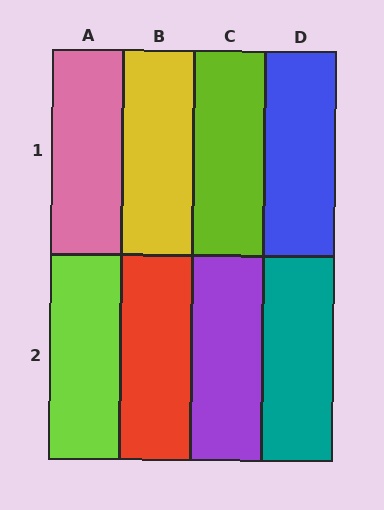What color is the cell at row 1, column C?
Lime.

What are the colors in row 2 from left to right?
Lime, red, purple, teal.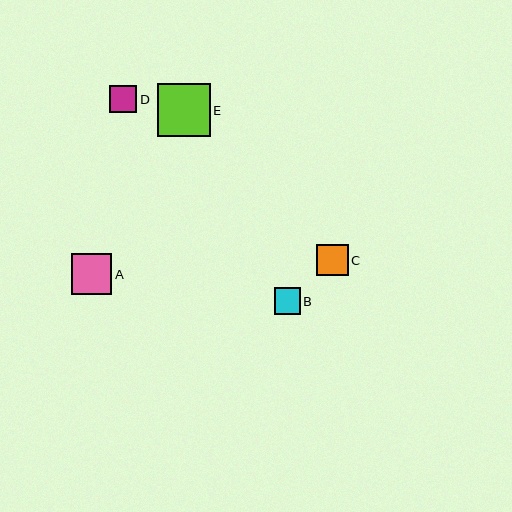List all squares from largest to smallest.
From largest to smallest: E, A, C, D, B.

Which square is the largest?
Square E is the largest with a size of approximately 52 pixels.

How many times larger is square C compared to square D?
Square C is approximately 1.2 times the size of square D.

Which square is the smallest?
Square B is the smallest with a size of approximately 26 pixels.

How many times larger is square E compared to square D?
Square E is approximately 2.0 times the size of square D.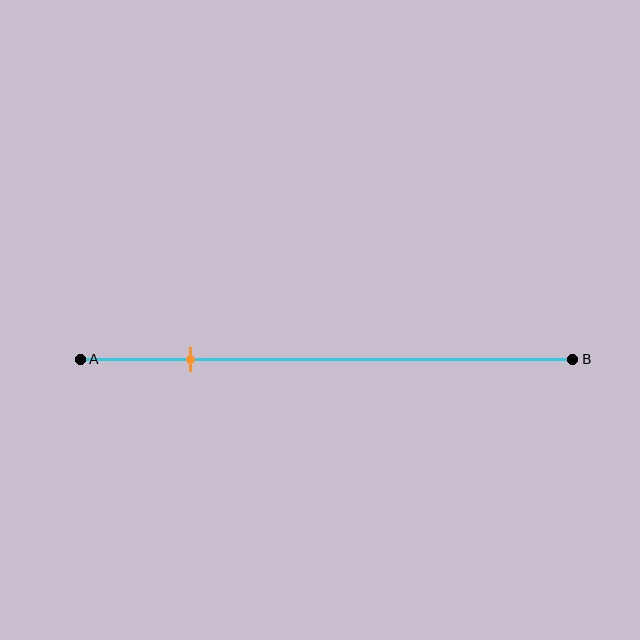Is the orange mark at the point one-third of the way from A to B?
No, the mark is at about 20% from A, not at the 33% one-third point.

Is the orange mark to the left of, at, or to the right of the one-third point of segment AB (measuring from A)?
The orange mark is to the left of the one-third point of segment AB.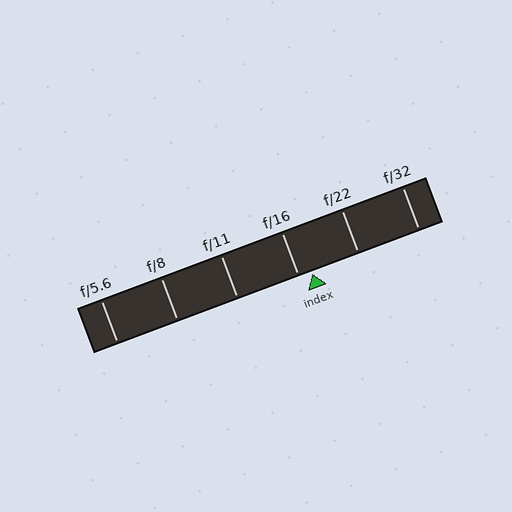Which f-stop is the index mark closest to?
The index mark is closest to f/16.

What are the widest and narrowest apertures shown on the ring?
The widest aperture shown is f/5.6 and the narrowest is f/32.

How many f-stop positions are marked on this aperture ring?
There are 6 f-stop positions marked.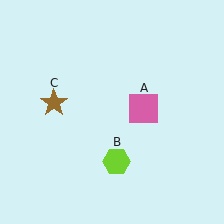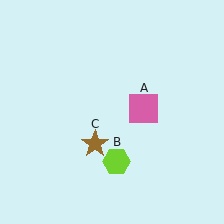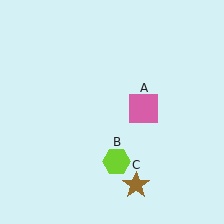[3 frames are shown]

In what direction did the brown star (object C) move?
The brown star (object C) moved down and to the right.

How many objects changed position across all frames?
1 object changed position: brown star (object C).